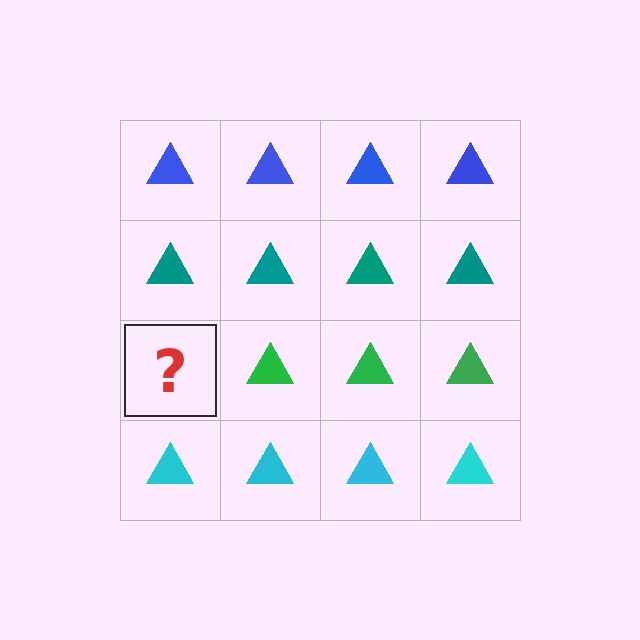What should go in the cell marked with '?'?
The missing cell should contain a green triangle.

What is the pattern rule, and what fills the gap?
The rule is that each row has a consistent color. The gap should be filled with a green triangle.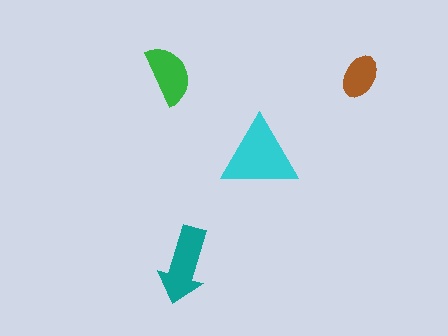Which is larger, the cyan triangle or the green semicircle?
The cyan triangle.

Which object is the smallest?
The brown ellipse.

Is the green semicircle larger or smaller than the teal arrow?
Smaller.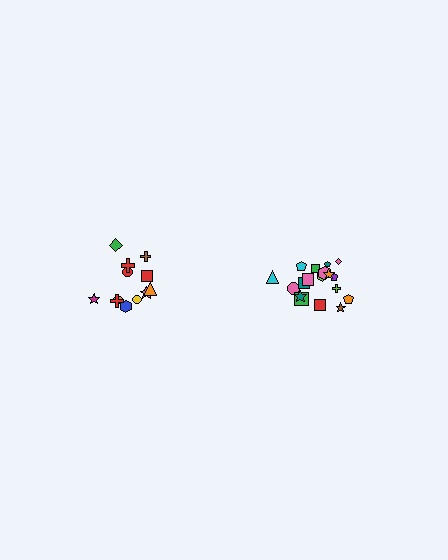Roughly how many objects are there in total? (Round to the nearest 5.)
Roughly 30 objects in total.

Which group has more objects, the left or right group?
The right group.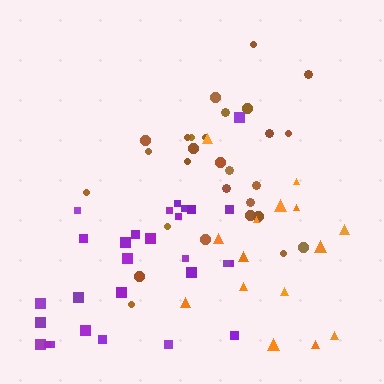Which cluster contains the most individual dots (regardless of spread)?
Brown (28).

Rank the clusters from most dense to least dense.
brown, purple, orange.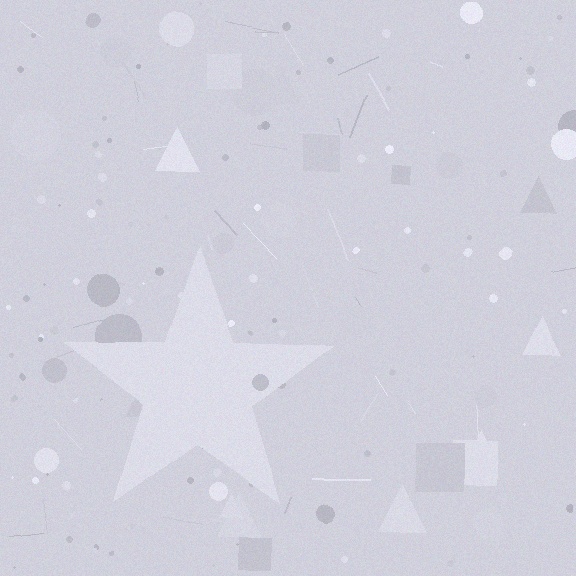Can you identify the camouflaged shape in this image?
The camouflaged shape is a star.